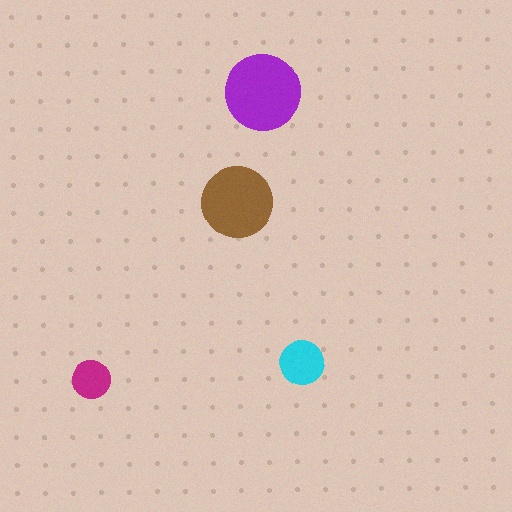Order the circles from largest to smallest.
the purple one, the brown one, the cyan one, the magenta one.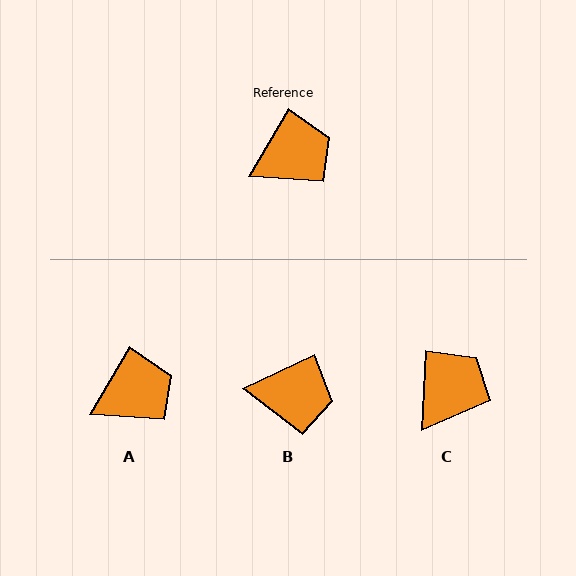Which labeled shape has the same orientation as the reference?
A.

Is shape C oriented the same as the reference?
No, it is off by about 27 degrees.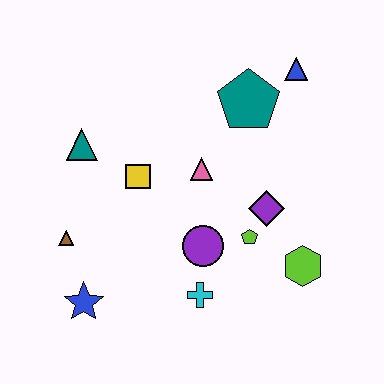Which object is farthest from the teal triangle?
The lime hexagon is farthest from the teal triangle.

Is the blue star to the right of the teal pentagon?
No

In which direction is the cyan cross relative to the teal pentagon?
The cyan cross is below the teal pentagon.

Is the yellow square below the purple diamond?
No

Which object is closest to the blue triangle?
The teal pentagon is closest to the blue triangle.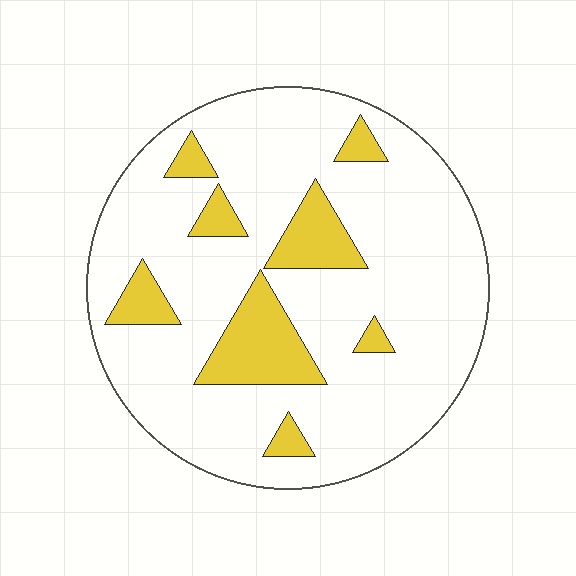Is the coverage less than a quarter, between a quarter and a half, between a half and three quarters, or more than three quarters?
Less than a quarter.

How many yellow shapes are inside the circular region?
8.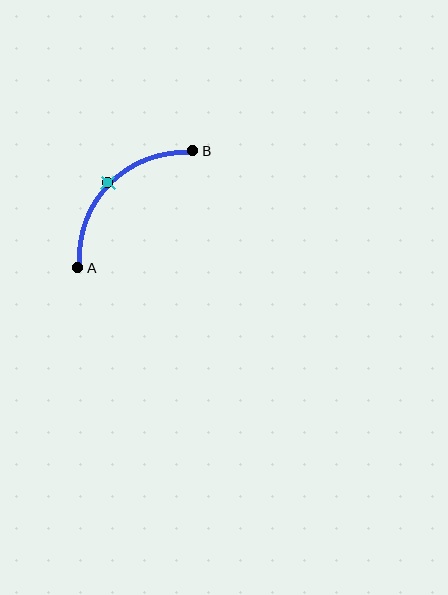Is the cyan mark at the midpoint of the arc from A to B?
Yes. The cyan mark lies on the arc at equal arc-length from both A and B — it is the arc midpoint.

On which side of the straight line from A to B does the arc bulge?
The arc bulges above and to the left of the straight line connecting A and B.